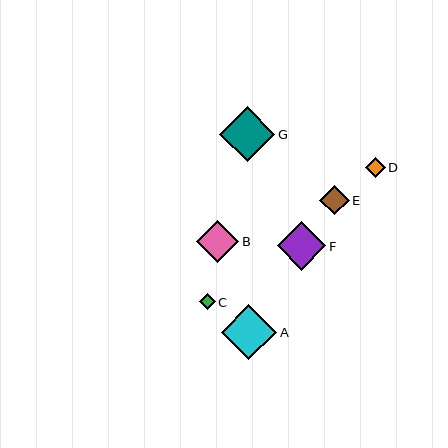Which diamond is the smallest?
Diamond C is the smallest with a size of approximately 16 pixels.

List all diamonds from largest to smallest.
From largest to smallest: A, G, F, B, E, D, C.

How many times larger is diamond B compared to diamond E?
Diamond B is approximately 1.4 times the size of diamond E.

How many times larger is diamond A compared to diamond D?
Diamond A is approximately 2.8 times the size of diamond D.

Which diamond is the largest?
Diamond A is the largest with a size of approximately 55 pixels.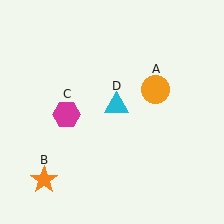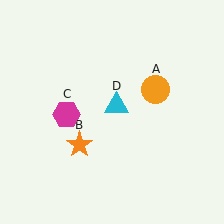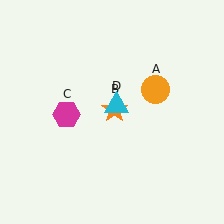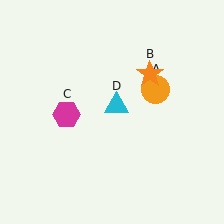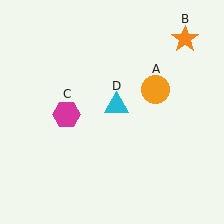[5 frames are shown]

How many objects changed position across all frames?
1 object changed position: orange star (object B).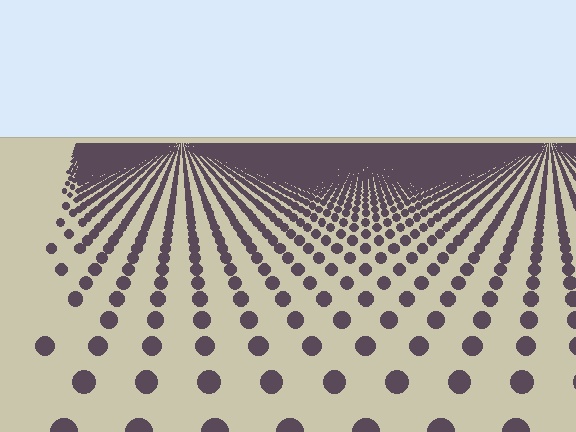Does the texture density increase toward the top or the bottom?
Density increases toward the top.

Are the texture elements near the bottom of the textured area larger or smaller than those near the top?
Larger. Near the bottom, elements are closer to the viewer and appear at a bigger on-screen size.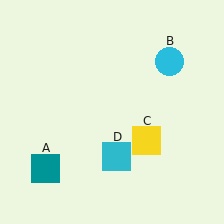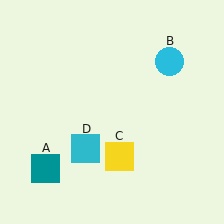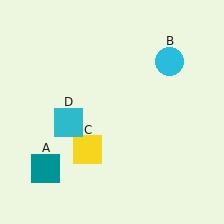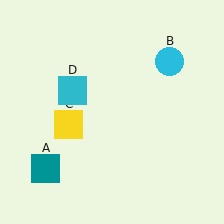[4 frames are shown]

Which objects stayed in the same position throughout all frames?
Teal square (object A) and cyan circle (object B) remained stationary.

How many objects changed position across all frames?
2 objects changed position: yellow square (object C), cyan square (object D).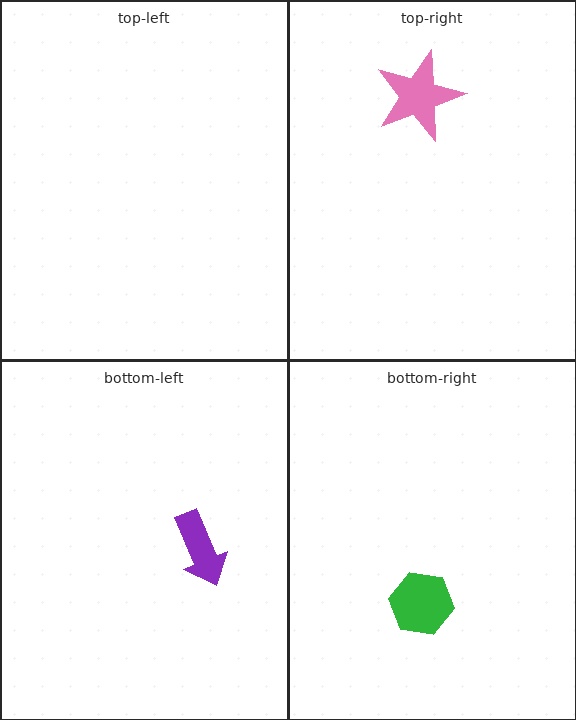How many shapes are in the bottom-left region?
1.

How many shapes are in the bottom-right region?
1.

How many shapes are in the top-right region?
1.